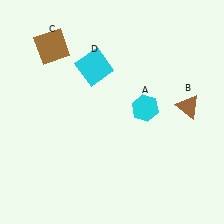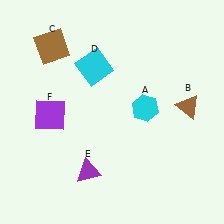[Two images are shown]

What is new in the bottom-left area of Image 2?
A purple square (F) was added in the bottom-left area of Image 2.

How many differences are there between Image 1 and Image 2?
There are 2 differences between the two images.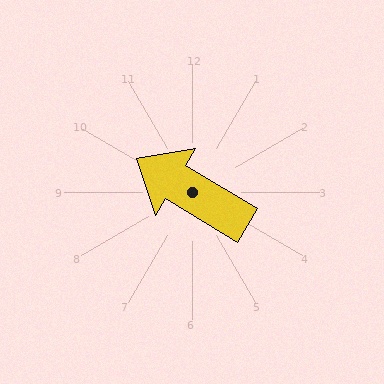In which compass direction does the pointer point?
Northwest.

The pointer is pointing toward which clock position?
Roughly 10 o'clock.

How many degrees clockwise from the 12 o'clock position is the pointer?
Approximately 301 degrees.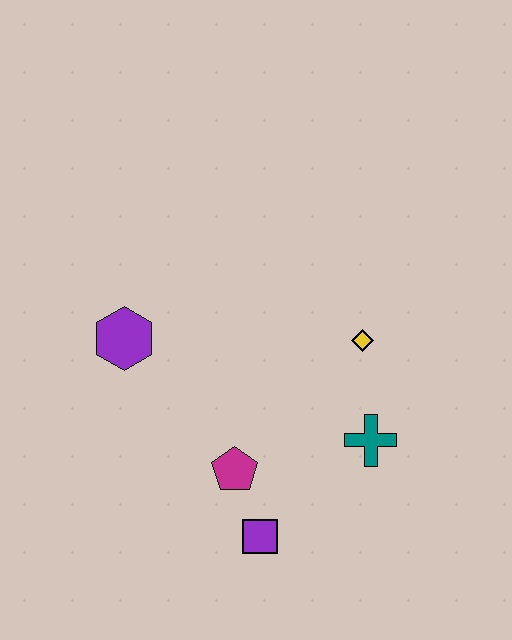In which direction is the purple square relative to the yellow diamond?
The purple square is below the yellow diamond.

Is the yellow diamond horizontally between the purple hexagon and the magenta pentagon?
No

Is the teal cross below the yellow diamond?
Yes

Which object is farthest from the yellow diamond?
The purple hexagon is farthest from the yellow diamond.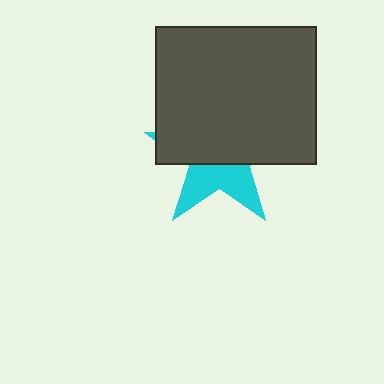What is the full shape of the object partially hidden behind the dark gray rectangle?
The partially hidden object is a cyan star.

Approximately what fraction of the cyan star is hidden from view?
Roughly 62% of the cyan star is hidden behind the dark gray rectangle.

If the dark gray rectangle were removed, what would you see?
You would see the complete cyan star.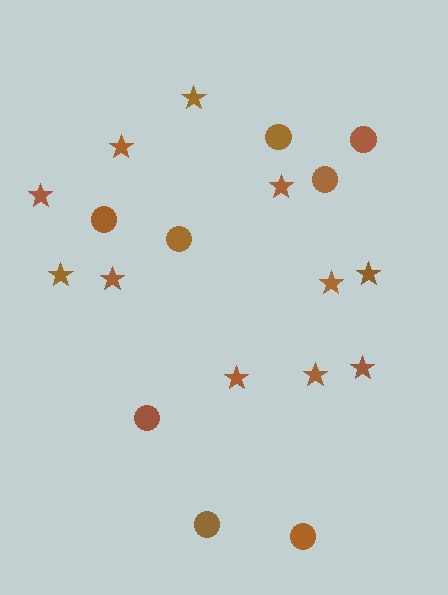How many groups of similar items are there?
There are 2 groups: one group of circles (8) and one group of stars (11).